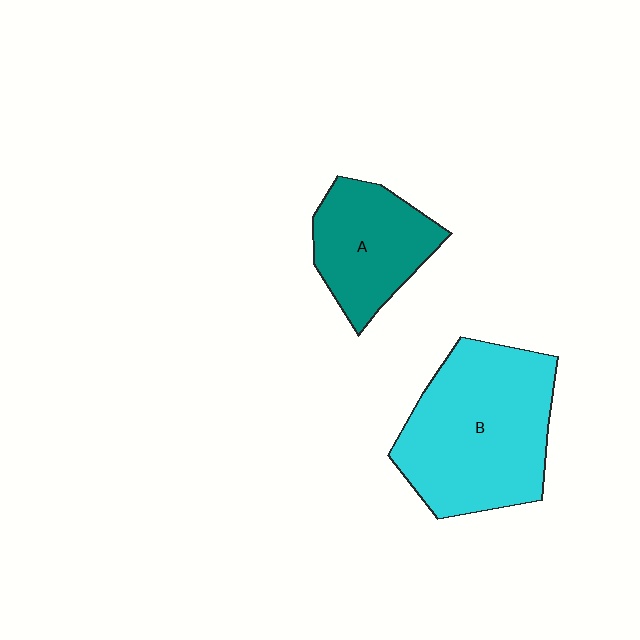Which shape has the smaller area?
Shape A (teal).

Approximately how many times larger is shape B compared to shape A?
Approximately 1.7 times.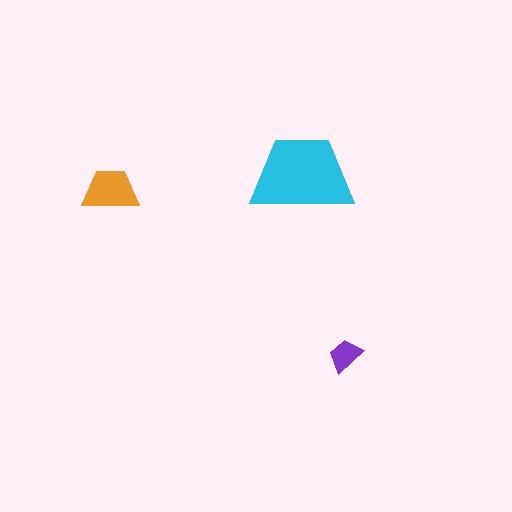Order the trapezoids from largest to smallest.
the cyan one, the orange one, the purple one.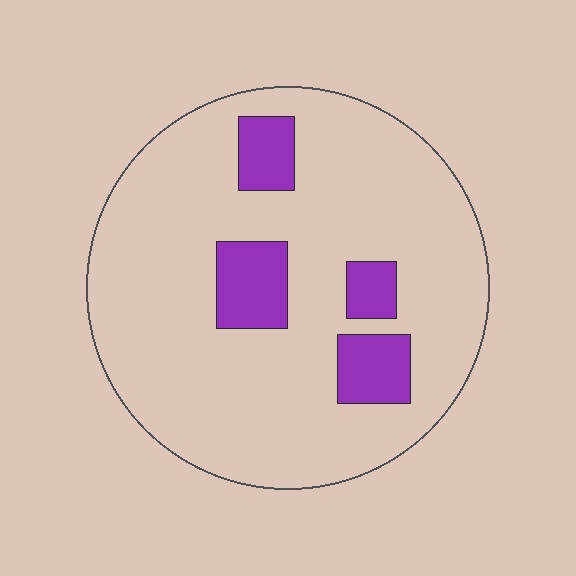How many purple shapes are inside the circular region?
4.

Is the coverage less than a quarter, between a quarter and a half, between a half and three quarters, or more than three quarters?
Less than a quarter.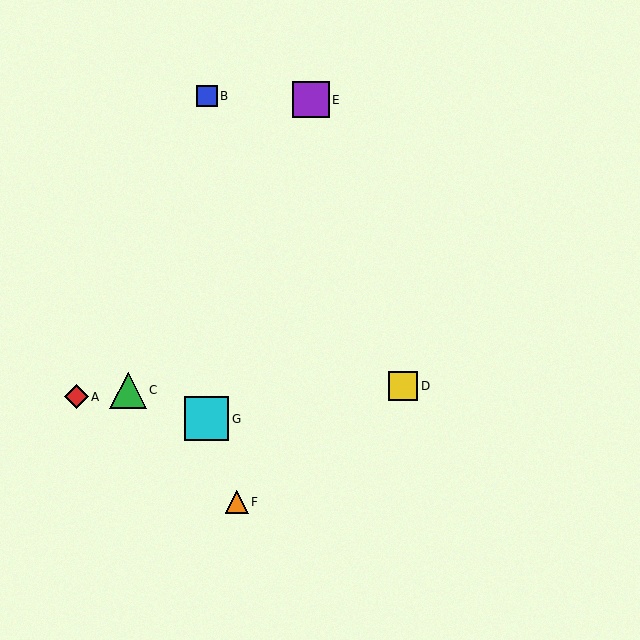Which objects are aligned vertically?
Objects B, G are aligned vertically.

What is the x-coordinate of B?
Object B is at x≈207.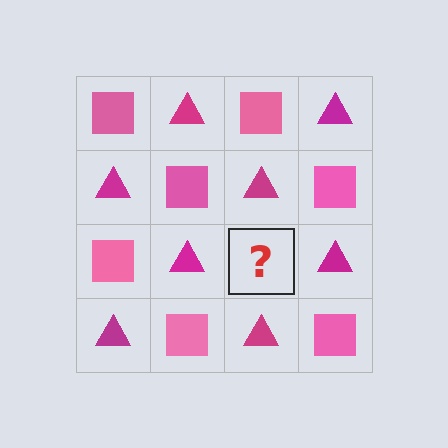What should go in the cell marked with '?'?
The missing cell should contain a pink square.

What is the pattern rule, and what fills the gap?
The rule is that it alternates pink square and magenta triangle in a checkerboard pattern. The gap should be filled with a pink square.